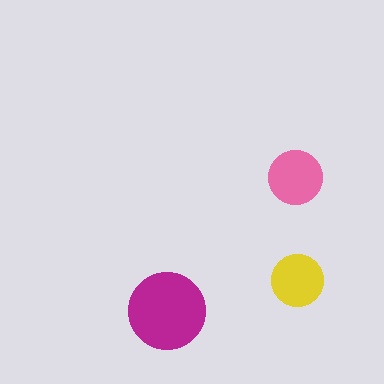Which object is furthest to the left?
The magenta circle is leftmost.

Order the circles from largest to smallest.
the magenta one, the pink one, the yellow one.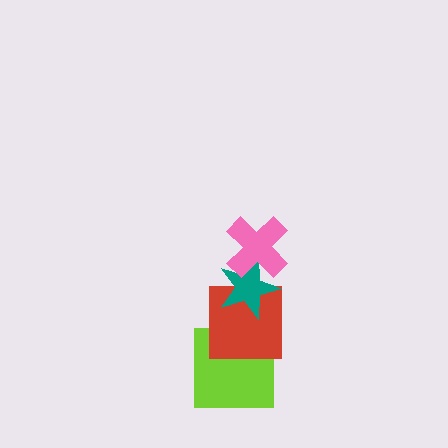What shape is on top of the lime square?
The red square is on top of the lime square.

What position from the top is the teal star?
The teal star is 2nd from the top.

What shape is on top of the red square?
The teal star is on top of the red square.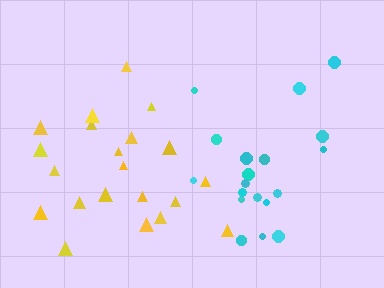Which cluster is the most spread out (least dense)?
Cyan.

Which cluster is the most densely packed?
Yellow.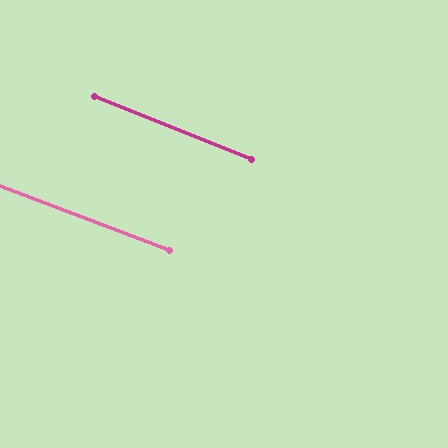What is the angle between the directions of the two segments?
Approximately 1 degree.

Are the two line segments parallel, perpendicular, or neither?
Parallel — their directions differ by only 1.4°.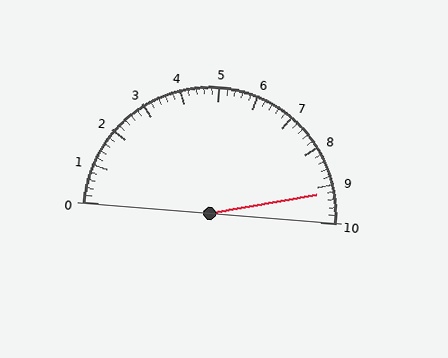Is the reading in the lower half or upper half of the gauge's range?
The reading is in the upper half of the range (0 to 10).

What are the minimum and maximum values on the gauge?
The gauge ranges from 0 to 10.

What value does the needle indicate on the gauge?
The needle indicates approximately 9.2.